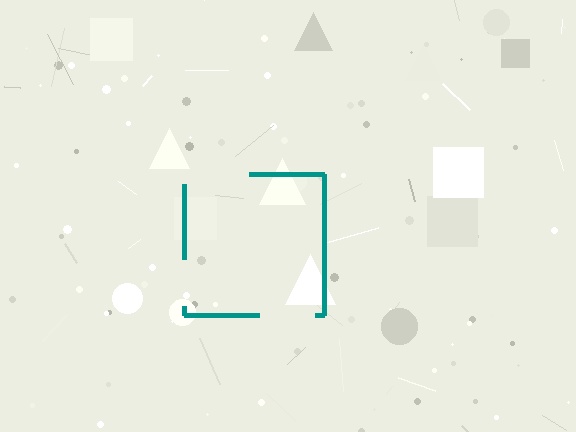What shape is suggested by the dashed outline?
The dashed outline suggests a square.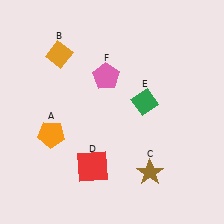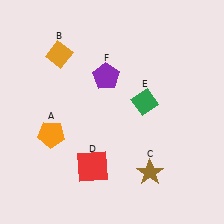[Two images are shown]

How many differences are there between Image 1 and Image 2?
There is 1 difference between the two images.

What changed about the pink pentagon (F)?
In Image 1, F is pink. In Image 2, it changed to purple.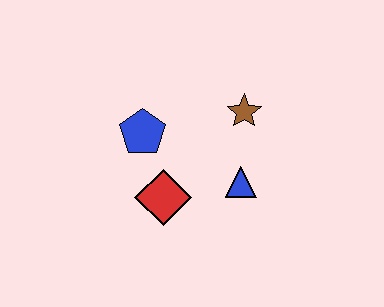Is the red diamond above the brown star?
No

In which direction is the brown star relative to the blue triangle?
The brown star is above the blue triangle.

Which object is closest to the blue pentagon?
The red diamond is closest to the blue pentagon.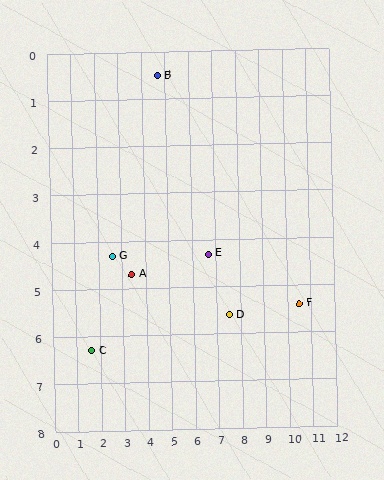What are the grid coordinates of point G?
Point G is at approximately (2.6, 4.3).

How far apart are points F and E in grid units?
Points F and E are about 4.0 grid units apart.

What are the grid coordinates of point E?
Point E is at approximately (6.7, 4.3).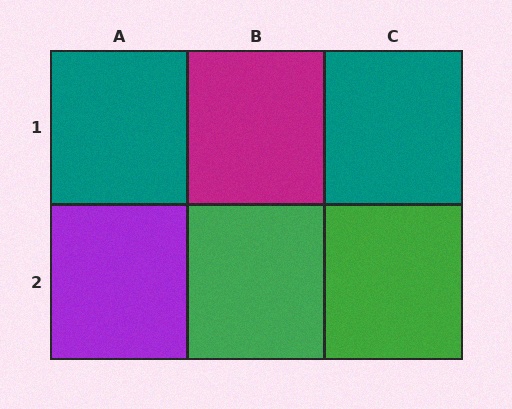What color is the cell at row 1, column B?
Magenta.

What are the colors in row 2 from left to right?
Purple, green, green.